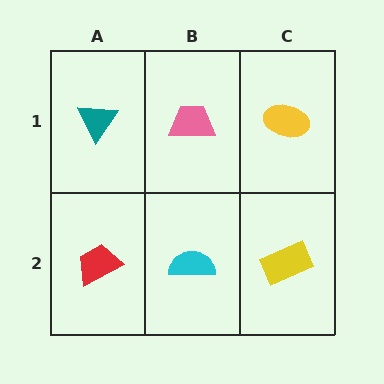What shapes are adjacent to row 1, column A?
A red trapezoid (row 2, column A), a pink trapezoid (row 1, column B).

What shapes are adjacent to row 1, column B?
A cyan semicircle (row 2, column B), a teal triangle (row 1, column A), a yellow ellipse (row 1, column C).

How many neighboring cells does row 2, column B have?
3.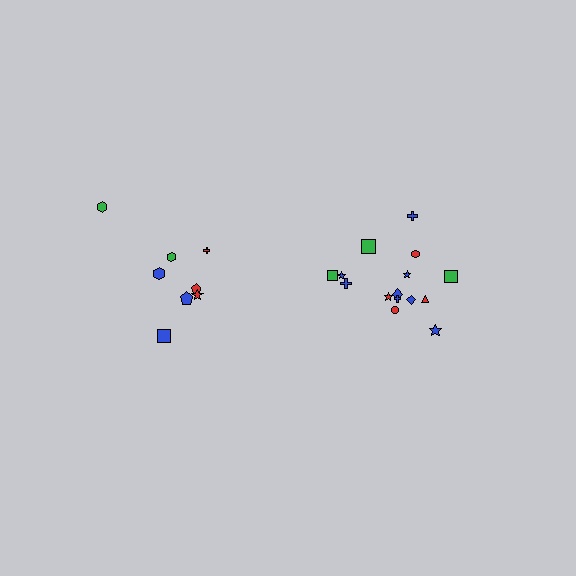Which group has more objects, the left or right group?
The right group.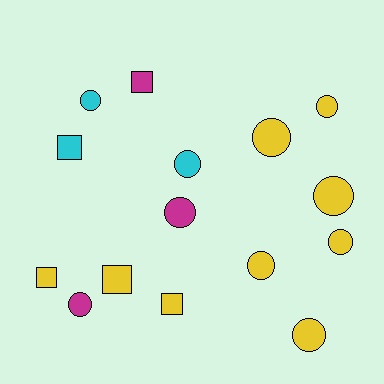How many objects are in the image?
There are 15 objects.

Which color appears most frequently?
Yellow, with 9 objects.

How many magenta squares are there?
There is 1 magenta square.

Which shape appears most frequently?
Circle, with 10 objects.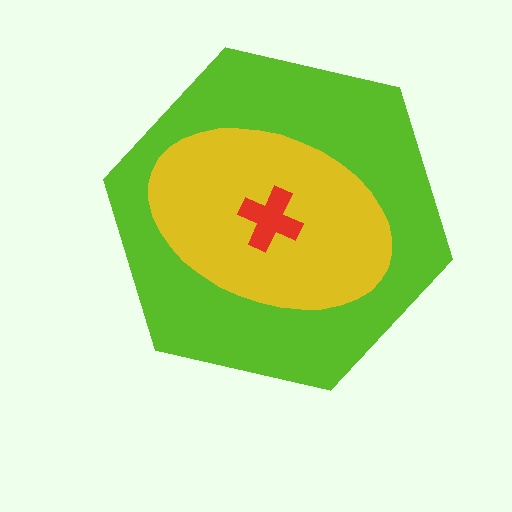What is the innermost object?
The red cross.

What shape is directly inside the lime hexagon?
The yellow ellipse.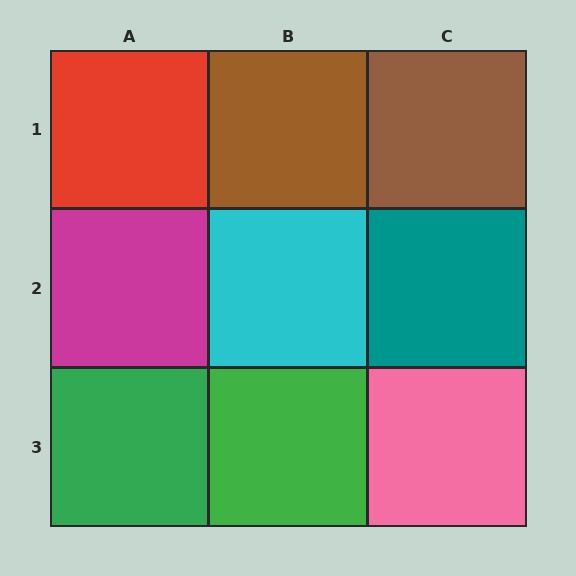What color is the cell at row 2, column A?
Magenta.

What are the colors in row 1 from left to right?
Red, brown, brown.